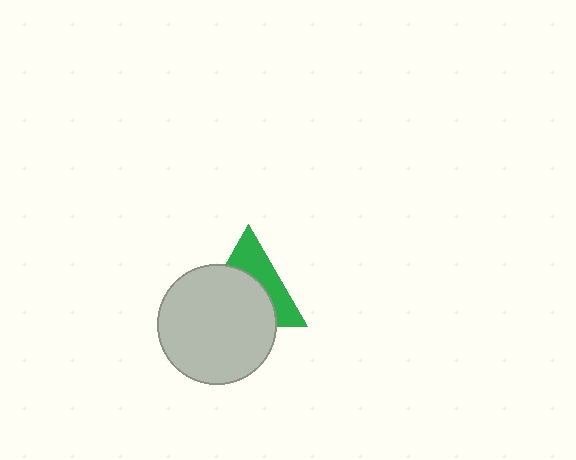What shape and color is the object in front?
The object in front is a light gray circle.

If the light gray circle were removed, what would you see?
You would see the complete green triangle.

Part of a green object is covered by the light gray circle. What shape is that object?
It is a triangle.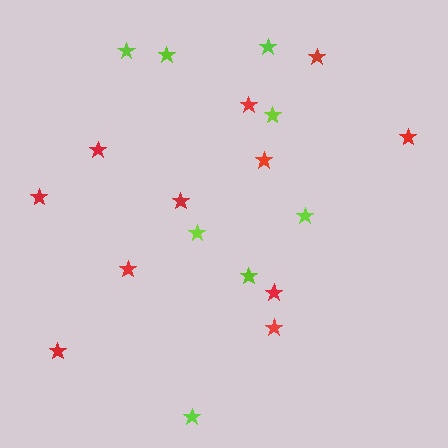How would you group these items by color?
There are 2 groups: one group of red stars (11) and one group of lime stars (8).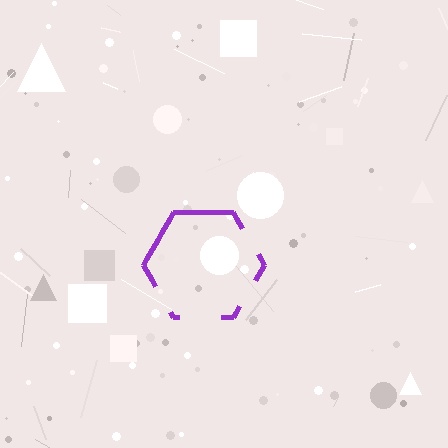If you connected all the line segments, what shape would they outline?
They would outline a hexagon.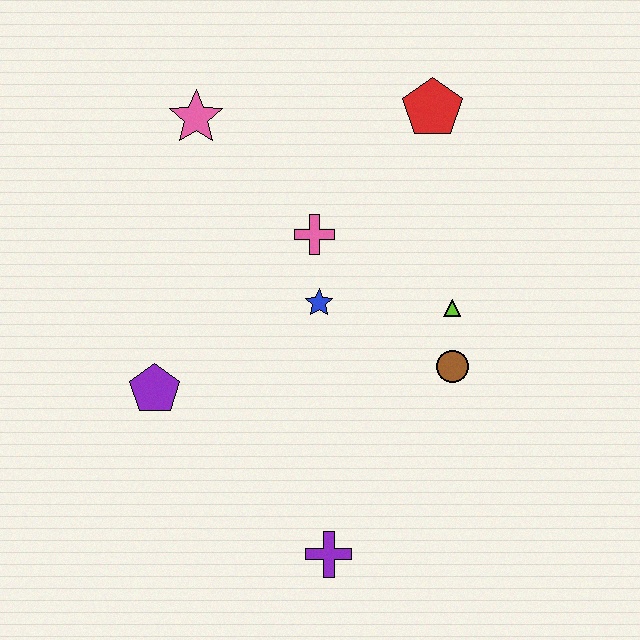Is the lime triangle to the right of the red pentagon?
Yes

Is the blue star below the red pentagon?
Yes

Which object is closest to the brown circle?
The lime triangle is closest to the brown circle.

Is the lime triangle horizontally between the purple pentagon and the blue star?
No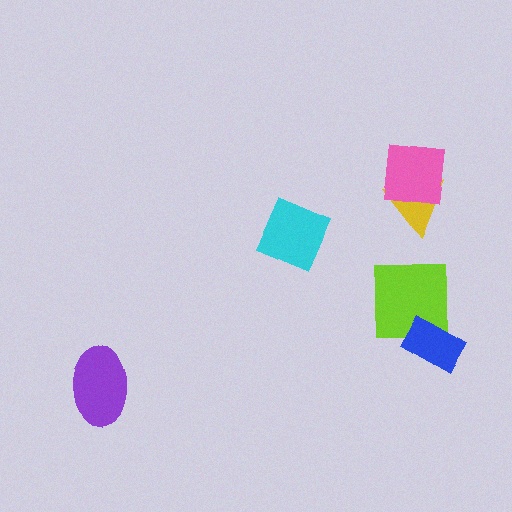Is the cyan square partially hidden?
No, no other shape covers it.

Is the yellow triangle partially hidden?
Yes, it is partially covered by another shape.